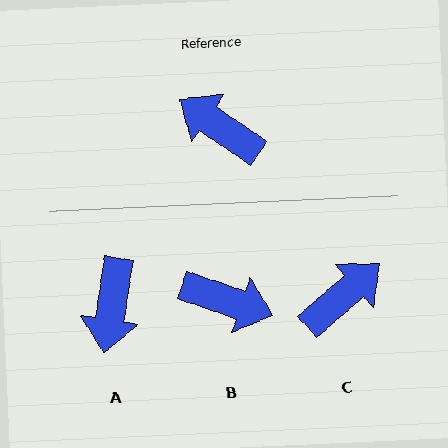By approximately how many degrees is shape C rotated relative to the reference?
Approximately 105 degrees clockwise.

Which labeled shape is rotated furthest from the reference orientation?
B, about 164 degrees away.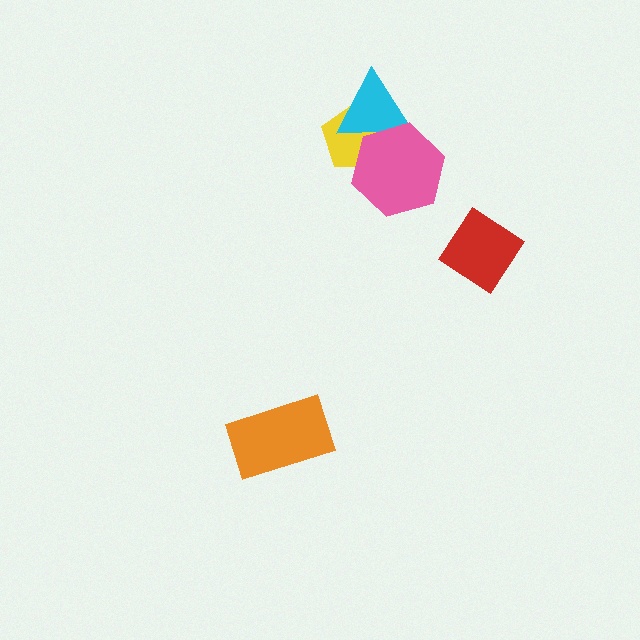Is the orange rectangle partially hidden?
No, no other shape covers it.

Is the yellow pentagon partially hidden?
Yes, it is partially covered by another shape.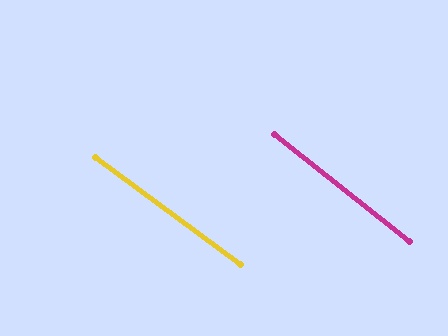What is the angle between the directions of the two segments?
Approximately 2 degrees.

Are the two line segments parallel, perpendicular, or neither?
Parallel — their directions differ by only 1.6°.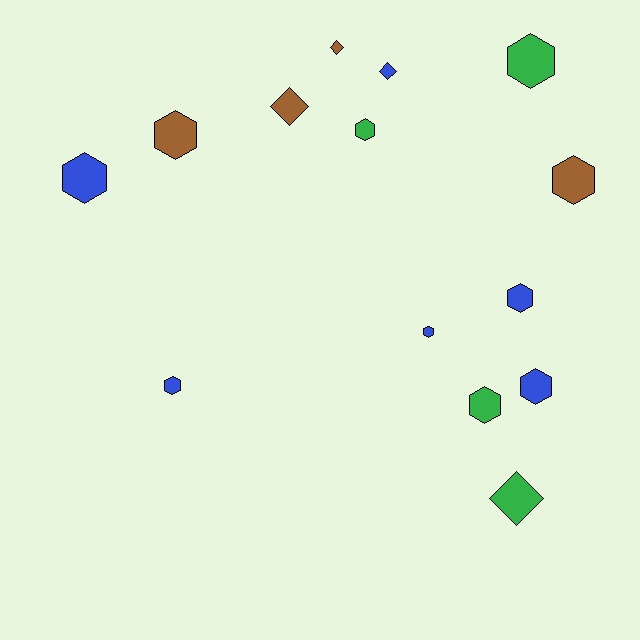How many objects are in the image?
There are 14 objects.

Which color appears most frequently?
Blue, with 6 objects.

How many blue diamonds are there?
There is 1 blue diamond.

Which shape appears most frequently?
Hexagon, with 10 objects.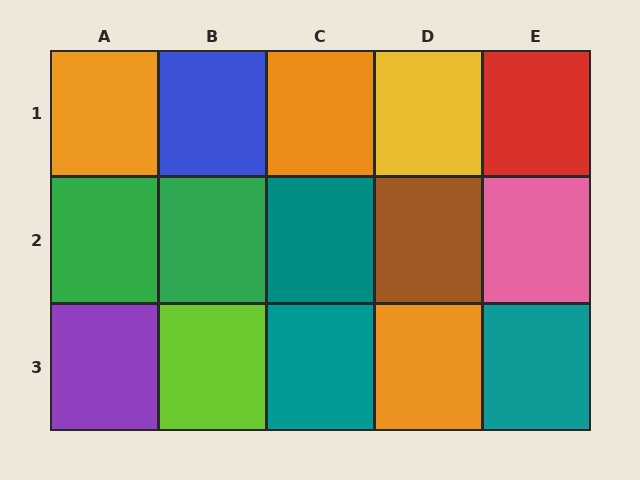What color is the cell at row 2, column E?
Pink.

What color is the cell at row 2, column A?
Green.